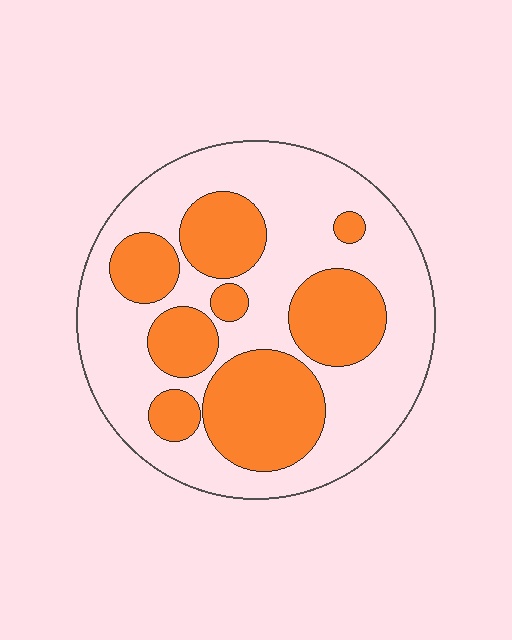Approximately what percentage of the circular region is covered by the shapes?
Approximately 35%.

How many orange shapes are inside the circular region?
8.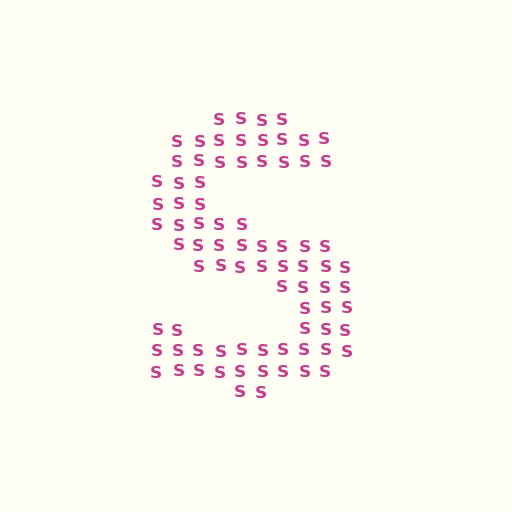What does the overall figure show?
The overall figure shows the letter S.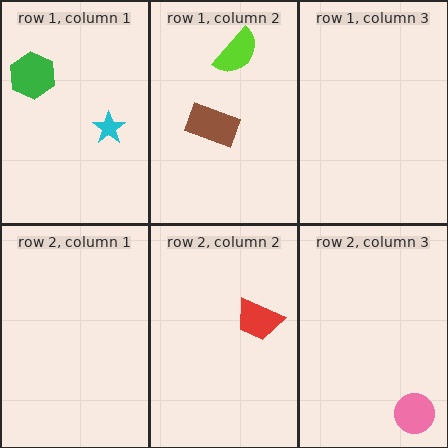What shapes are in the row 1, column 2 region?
The lime semicircle, the brown rectangle.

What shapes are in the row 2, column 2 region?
The red trapezoid.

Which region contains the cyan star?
The row 1, column 1 region.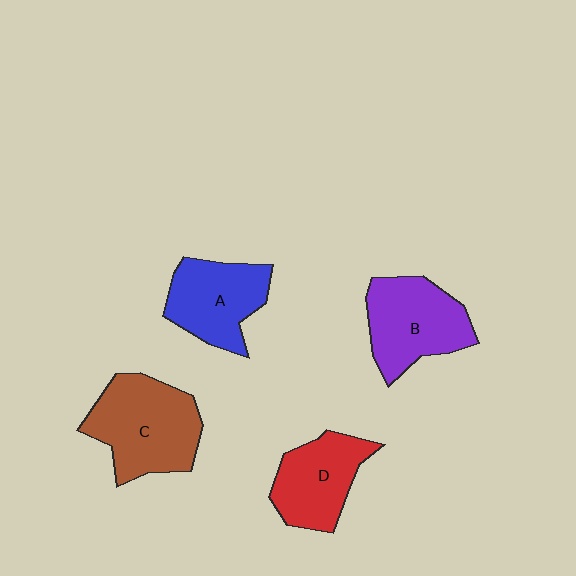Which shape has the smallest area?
Shape D (red).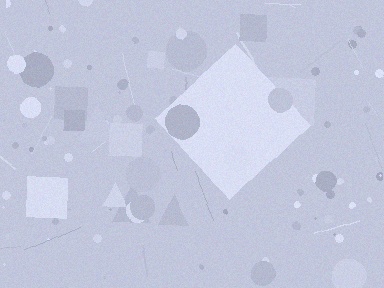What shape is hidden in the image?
A diamond is hidden in the image.